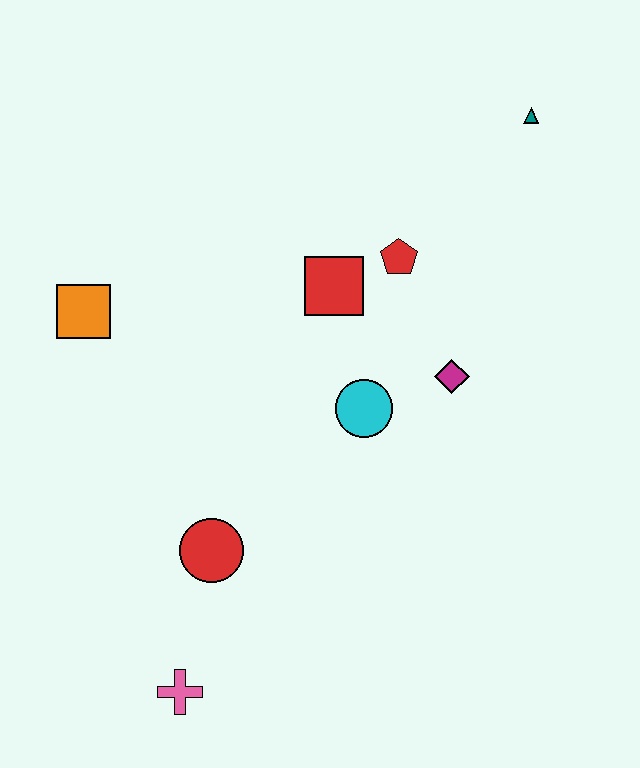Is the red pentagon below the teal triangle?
Yes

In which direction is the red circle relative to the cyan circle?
The red circle is to the left of the cyan circle.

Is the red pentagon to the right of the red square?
Yes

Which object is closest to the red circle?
The pink cross is closest to the red circle.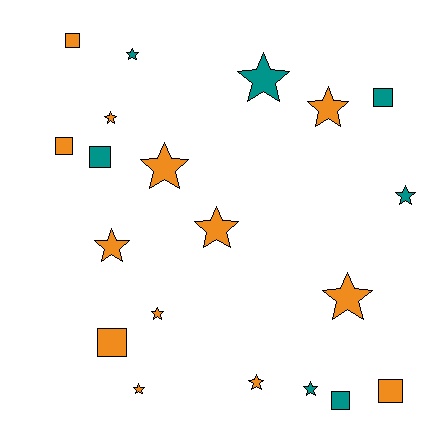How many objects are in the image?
There are 20 objects.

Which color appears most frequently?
Orange, with 13 objects.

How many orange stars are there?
There are 9 orange stars.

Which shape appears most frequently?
Star, with 13 objects.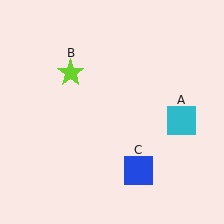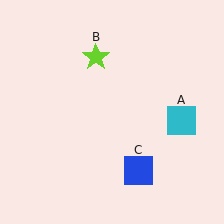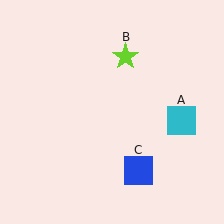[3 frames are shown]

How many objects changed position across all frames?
1 object changed position: lime star (object B).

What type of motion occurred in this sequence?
The lime star (object B) rotated clockwise around the center of the scene.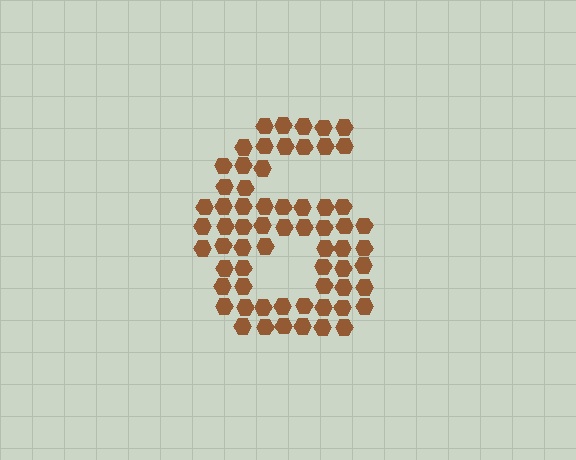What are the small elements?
The small elements are hexagons.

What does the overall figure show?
The overall figure shows the digit 6.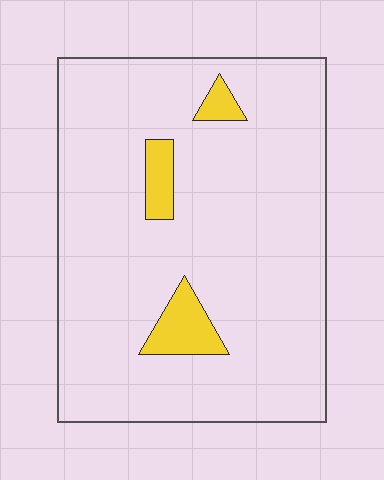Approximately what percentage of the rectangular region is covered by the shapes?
Approximately 10%.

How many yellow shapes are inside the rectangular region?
3.